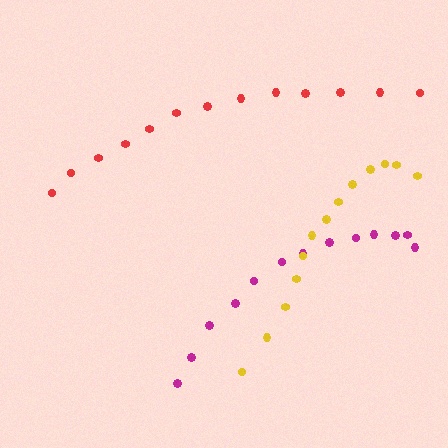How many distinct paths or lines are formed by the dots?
There are 3 distinct paths.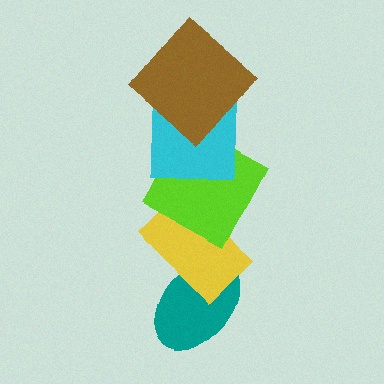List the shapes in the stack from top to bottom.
From top to bottom: the brown diamond, the cyan square, the lime square, the yellow rectangle, the teal ellipse.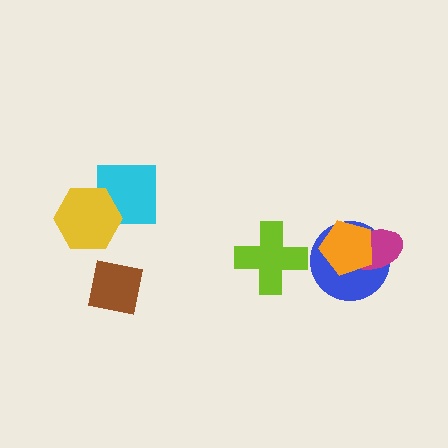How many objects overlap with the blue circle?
2 objects overlap with the blue circle.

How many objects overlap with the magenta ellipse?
2 objects overlap with the magenta ellipse.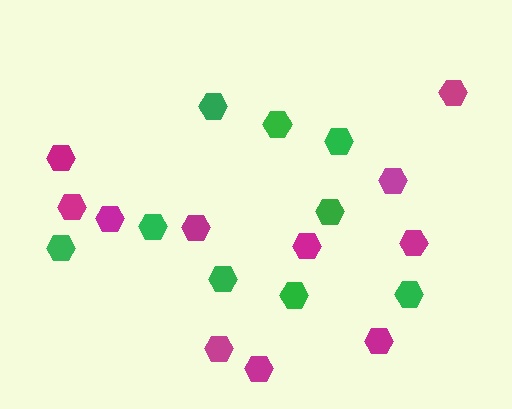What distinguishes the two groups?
There are 2 groups: one group of green hexagons (9) and one group of magenta hexagons (11).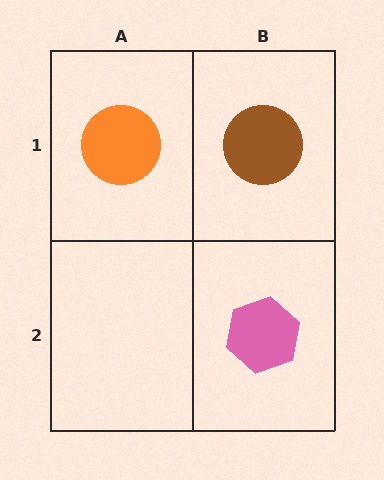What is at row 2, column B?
A pink hexagon.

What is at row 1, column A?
An orange circle.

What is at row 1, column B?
A brown circle.